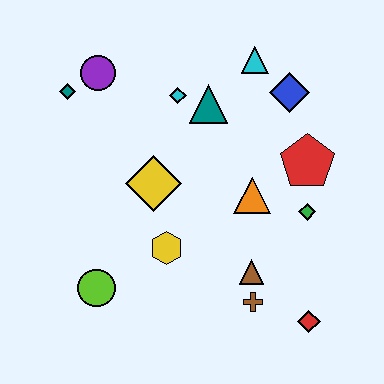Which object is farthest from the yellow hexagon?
The cyan triangle is farthest from the yellow hexagon.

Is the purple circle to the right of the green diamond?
No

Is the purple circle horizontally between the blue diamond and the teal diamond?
Yes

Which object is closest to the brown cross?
The brown triangle is closest to the brown cross.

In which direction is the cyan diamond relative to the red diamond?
The cyan diamond is above the red diamond.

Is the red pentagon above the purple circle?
No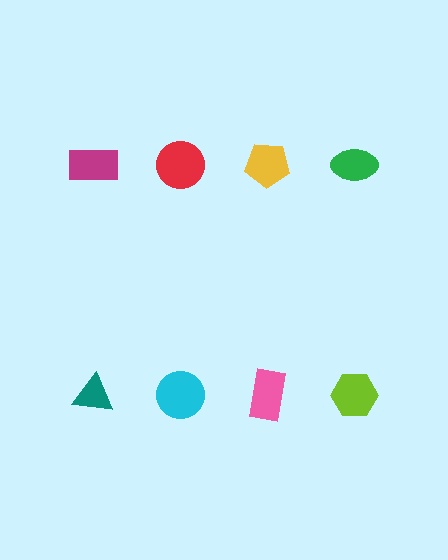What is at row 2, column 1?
A teal triangle.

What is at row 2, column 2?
A cyan circle.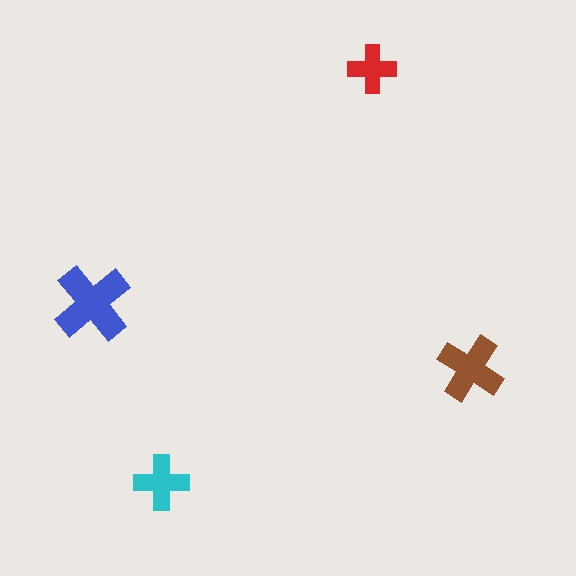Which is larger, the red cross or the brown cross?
The brown one.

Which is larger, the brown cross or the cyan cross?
The brown one.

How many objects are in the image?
There are 4 objects in the image.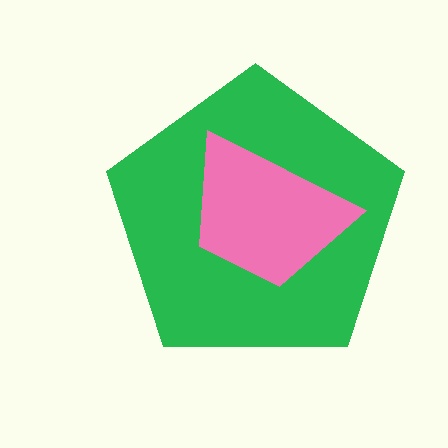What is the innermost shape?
The pink trapezoid.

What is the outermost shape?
The green pentagon.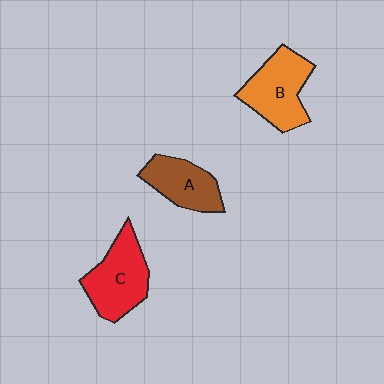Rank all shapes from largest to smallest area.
From largest to smallest: C (red), B (orange), A (brown).